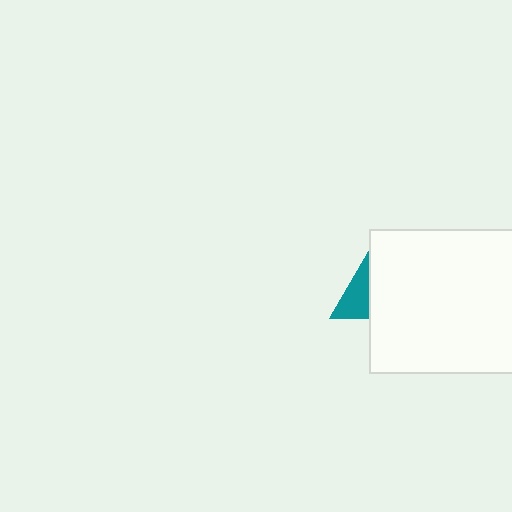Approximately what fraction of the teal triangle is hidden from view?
Roughly 62% of the teal triangle is hidden behind the white square.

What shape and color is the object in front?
The object in front is a white square.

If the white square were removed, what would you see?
You would see the complete teal triangle.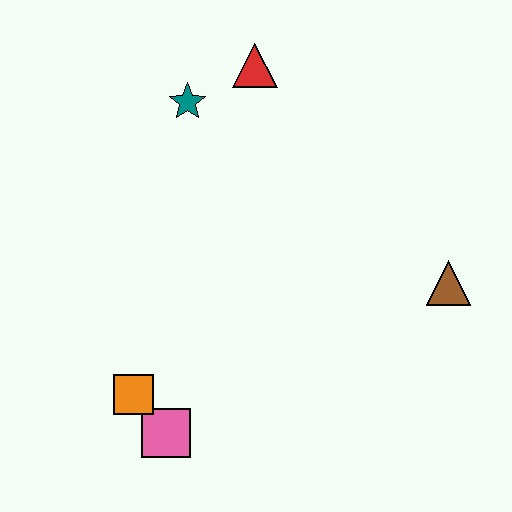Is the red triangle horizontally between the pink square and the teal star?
No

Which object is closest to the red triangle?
The teal star is closest to the red triangle.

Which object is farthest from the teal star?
The pink square is farthest from the teal star.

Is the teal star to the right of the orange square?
Yes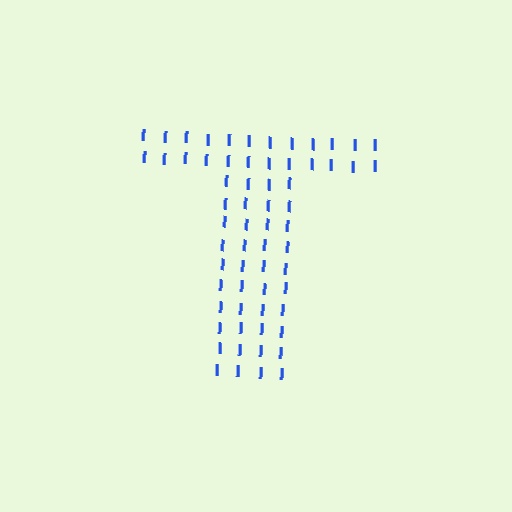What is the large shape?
The large shape is the letter T.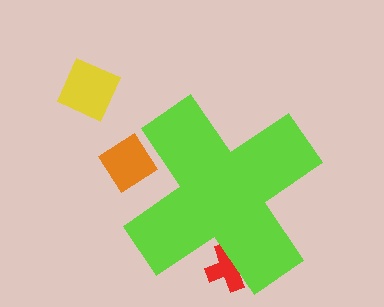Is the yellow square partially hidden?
No, the yellow square is fully visible.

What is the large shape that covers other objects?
A lime cross.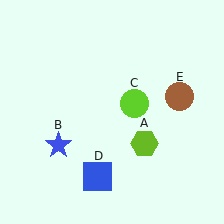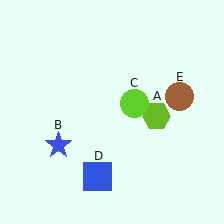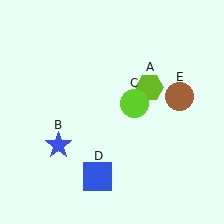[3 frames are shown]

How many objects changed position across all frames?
1 object changed position: lime hexagon (object A).